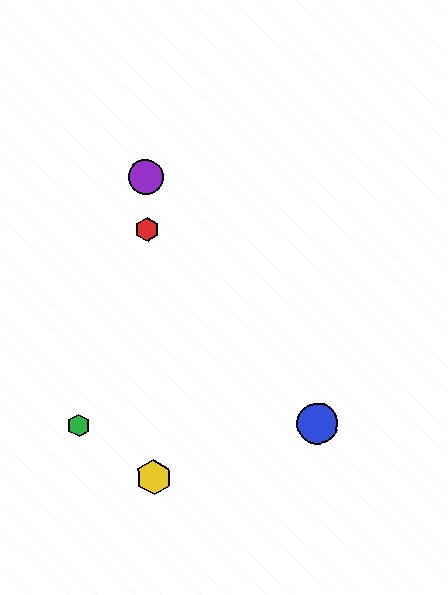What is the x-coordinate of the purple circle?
The purple circle is at x≈146.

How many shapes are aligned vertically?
3 shapes (the red hexagon, the yellow hexagon, the purple circle) are aligned vertically.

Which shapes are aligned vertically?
The red hexagon, the yellow hexagon, the purple circle are aligned vertically.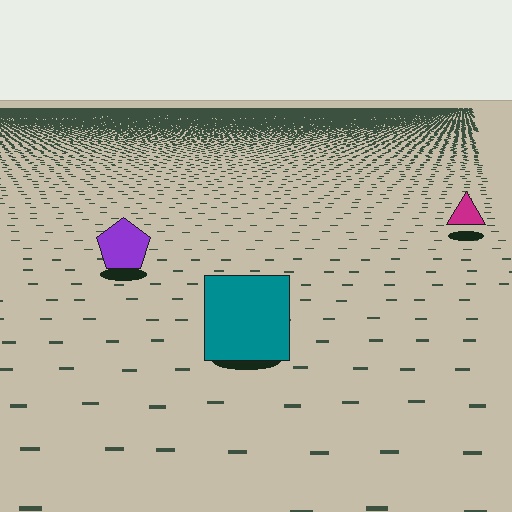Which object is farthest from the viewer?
The magenta triangle is farthest from the viewer. It appears smaller and the ground texture around it is denser.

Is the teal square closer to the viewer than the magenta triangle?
Yes. The teal square is closer — you can tell from the texture gradient: the ground texture is coarser near it.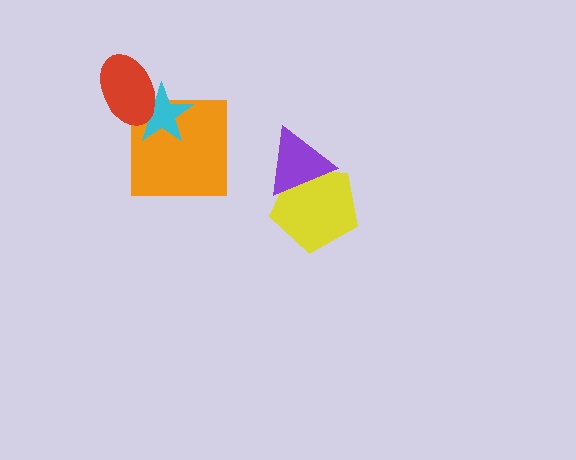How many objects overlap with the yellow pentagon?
1 object overlaps with the yellow pentagon.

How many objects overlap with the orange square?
1 object overlaps with the orange square.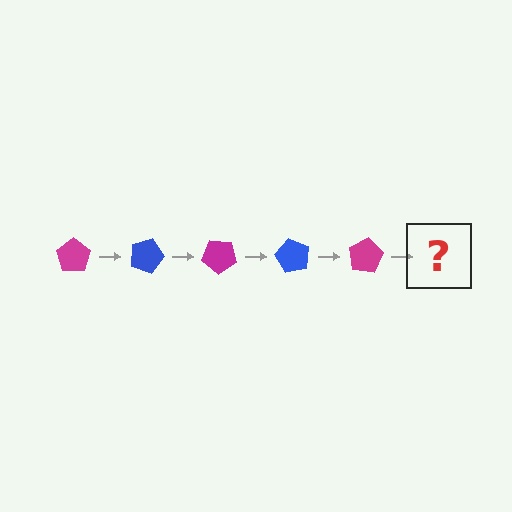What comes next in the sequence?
The next element should be a blue pentagon, rotated 100 degrees from the start.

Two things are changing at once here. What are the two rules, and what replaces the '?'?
The two rules are that it rotates 20 degrees each step and the color cycles through magenta and blue. The '?' should be a blue pentagon, rotated 100 degrees from the start.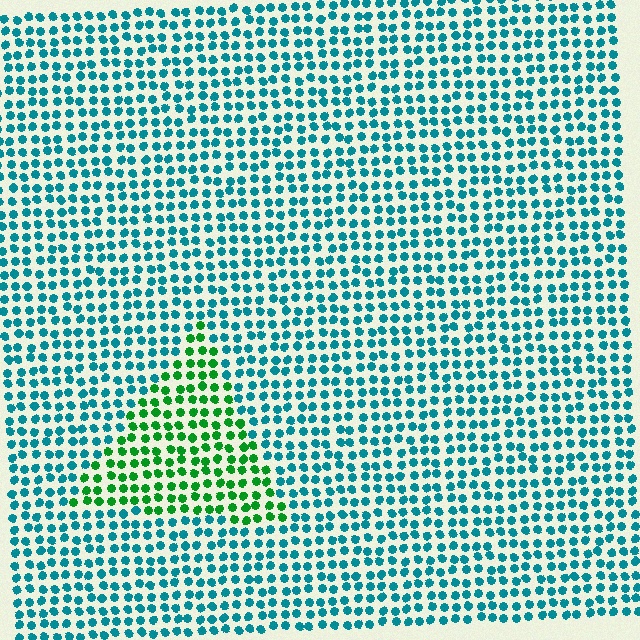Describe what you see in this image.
The image is filled with small teal elements in a uniform arrangement. A triangle-shaped region is visible where the elements are tinted to a slightly different hue, forming a subtle color boundary.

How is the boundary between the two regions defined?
The boundary is defined purely by a slight shift in hue (about 54 degrees). Spacing, size, and orientation are identical on both sides.